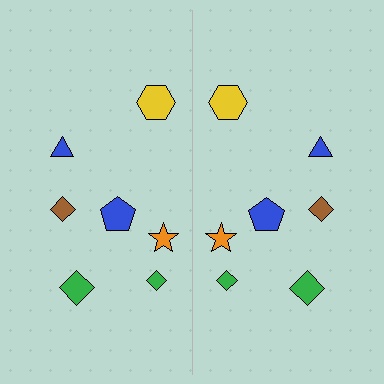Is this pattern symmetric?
Yes, this pattern has bilateral (reflection) symmetry.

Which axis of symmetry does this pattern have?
The pattern has a vertical axis of symmetry running through the center of the image.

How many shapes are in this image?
There are 14 shapes in this image.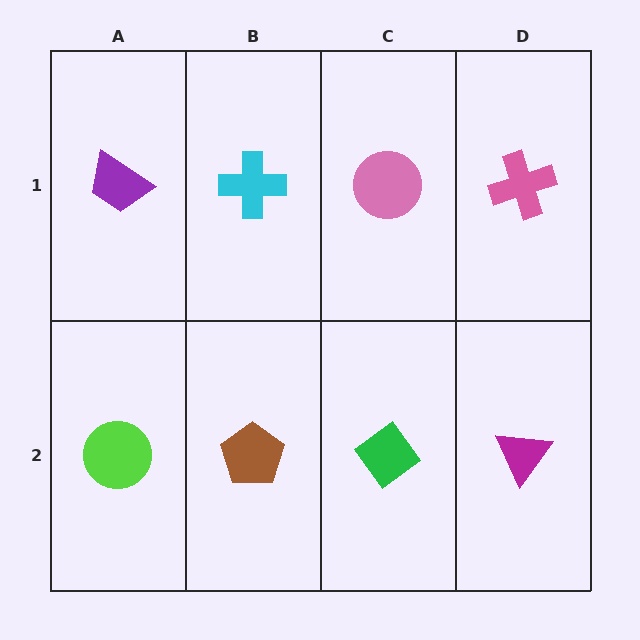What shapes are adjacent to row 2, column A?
A purple trapezoid (row 1, column A), a brown pentagon (row 2, column B).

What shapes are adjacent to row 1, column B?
A brown pentagon (row 2, column B), a purple trapezoid (row 1, column A), a pink circle (row 1, column C).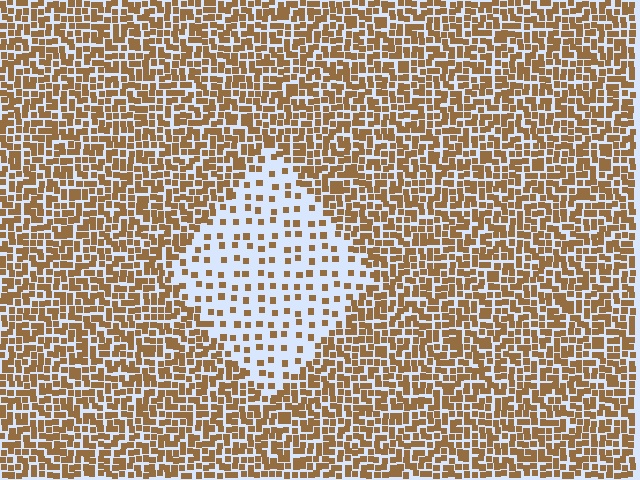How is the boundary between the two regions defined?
The boundary is defined by a change in element density (approximately 2.9x ratio). All elements are the same color, size, and shape.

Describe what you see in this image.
The image contains small brown elements arranged at two different densities. A diamond-shaped region is visible where the elements are less densely packed than the surrounding area.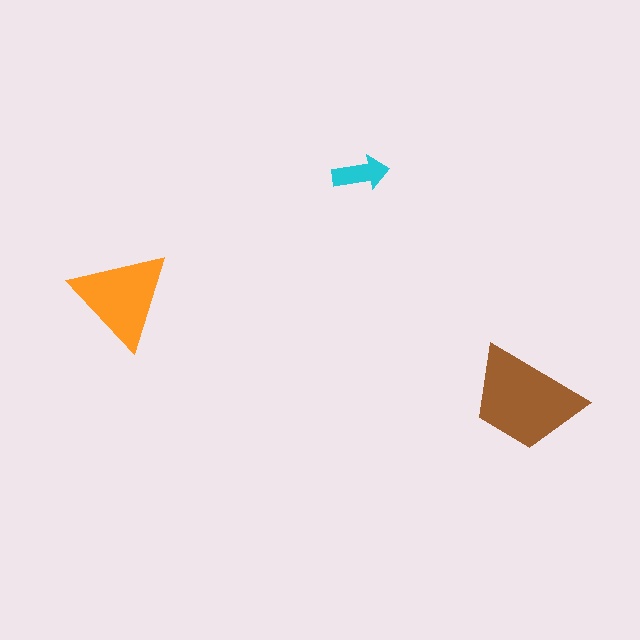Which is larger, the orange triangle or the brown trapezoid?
The brown trapezoid.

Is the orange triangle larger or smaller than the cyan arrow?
Larger.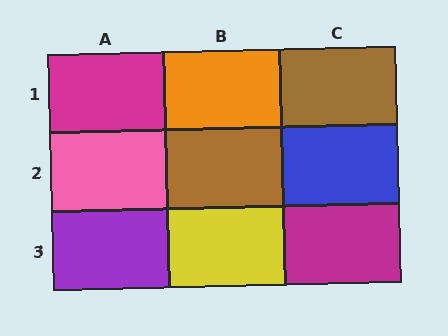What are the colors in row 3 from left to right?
Purple, yellow, magenta.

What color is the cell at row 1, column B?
Orange.